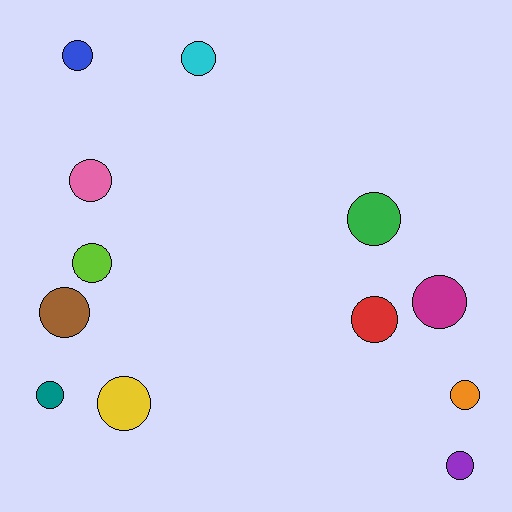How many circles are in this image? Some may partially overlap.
There are 12 circles.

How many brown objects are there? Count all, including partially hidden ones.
There is 1 brown object.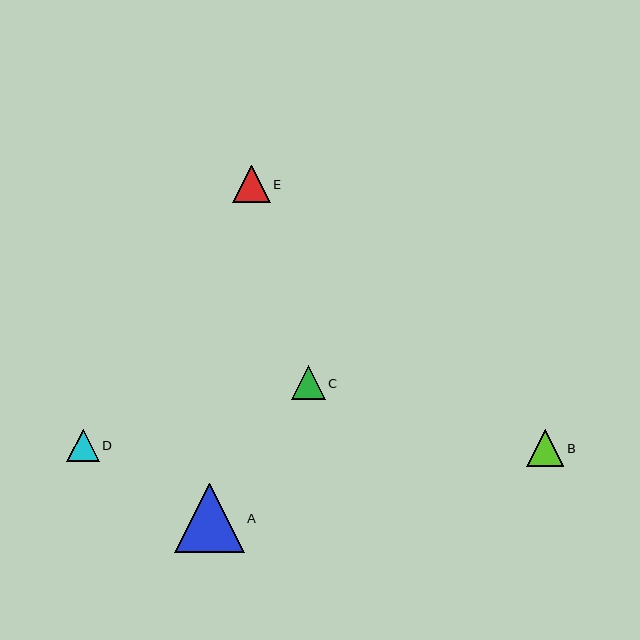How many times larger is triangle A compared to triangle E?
Triangle A is approximately 1.8 times the size of triangle E.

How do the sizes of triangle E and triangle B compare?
Triangle E and triangle B are approximately the same size.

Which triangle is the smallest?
Triangle D is the smallest with a size of approximately 33 pixels.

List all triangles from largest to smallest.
From largest to smallest: A, E, B, C, D.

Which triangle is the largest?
Triangle A is the largest with a size of approximately 69 pixels.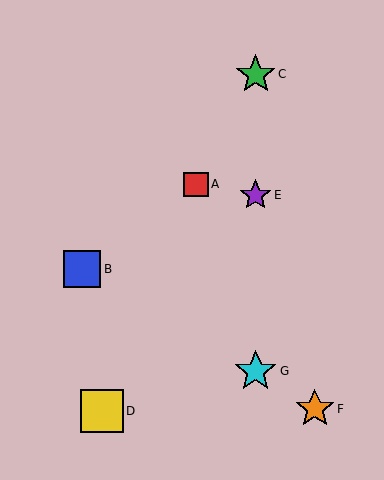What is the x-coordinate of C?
Object C is at x≈256.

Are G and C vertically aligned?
Yes, both are at x≈256.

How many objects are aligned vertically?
3 objects (C, E, G) are aligned vertically.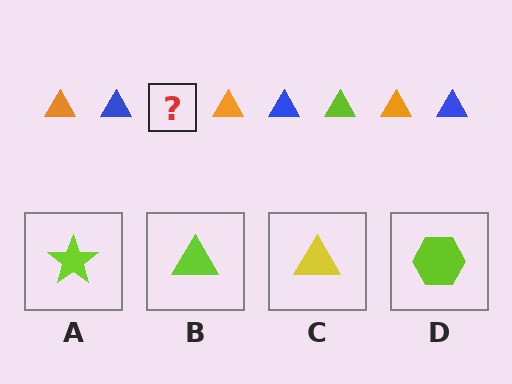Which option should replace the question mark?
Option B.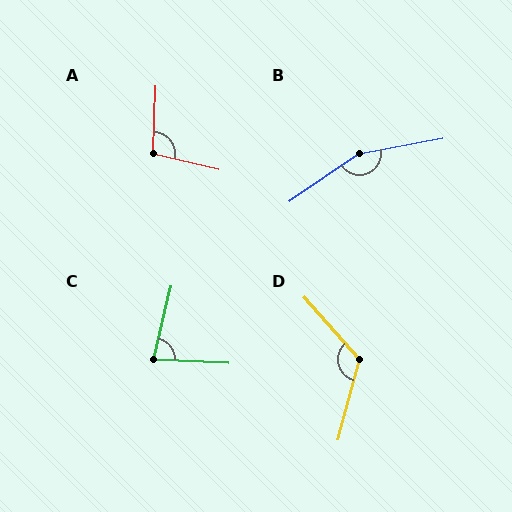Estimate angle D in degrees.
Approximately 123 degrees.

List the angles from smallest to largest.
C (79°), A (101°), D (123°), B (156°).